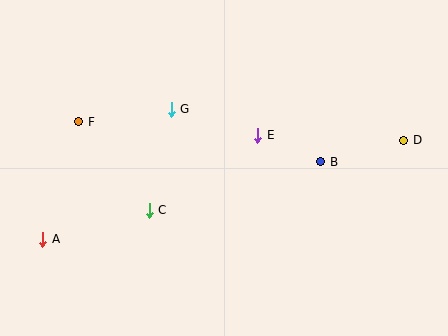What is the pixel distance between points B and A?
The distance between B and A is 289 pixels.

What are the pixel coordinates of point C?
Point C is at (149, 210).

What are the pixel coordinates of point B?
Point B is at (321, 162).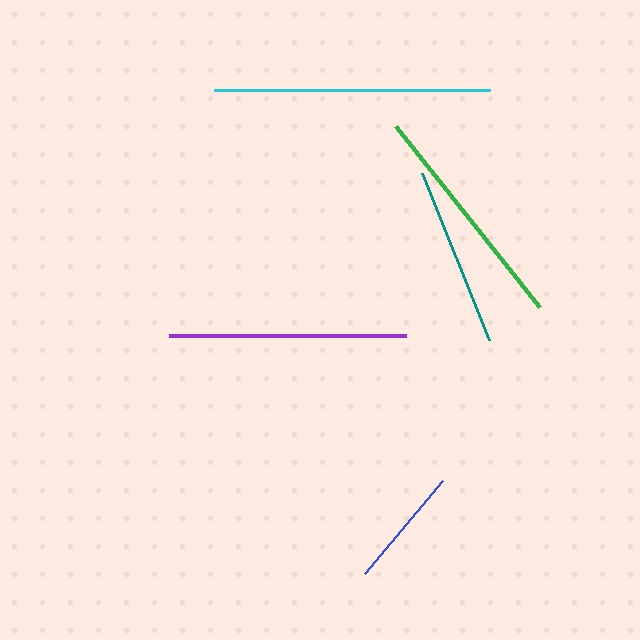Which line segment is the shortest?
The blue line is the shortest at approximately 121 pixels.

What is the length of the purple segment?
The purple segment is approximately 237 pixels long.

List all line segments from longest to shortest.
From longest to shortest: cyan, purple, green, teal, blue.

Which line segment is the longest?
The cyan line is the longest at approximately 276 pixels.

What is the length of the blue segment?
The blue segment is approximately 121 pixels long.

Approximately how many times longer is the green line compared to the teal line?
The green line is approximately 1.3 times the length of the teal line.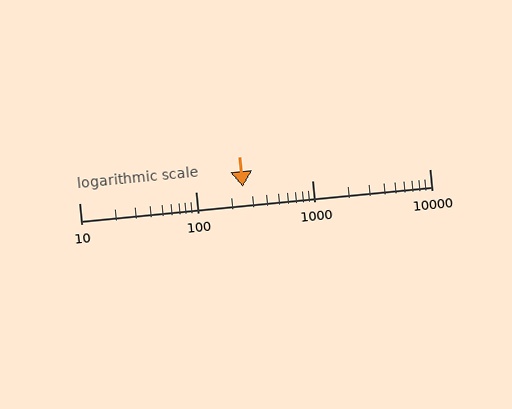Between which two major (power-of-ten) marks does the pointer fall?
The pointer is between 100 and 1000.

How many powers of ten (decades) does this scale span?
The scale spans 3 decades, from 10 to 10000.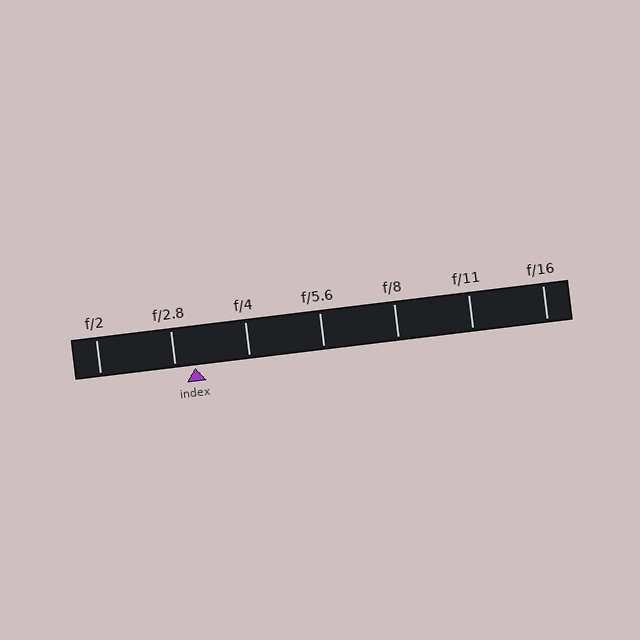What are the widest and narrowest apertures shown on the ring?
The widest aperture shown is f/2 and the narrowest is f/16.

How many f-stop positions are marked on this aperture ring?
There are 7 f-stop positions marked.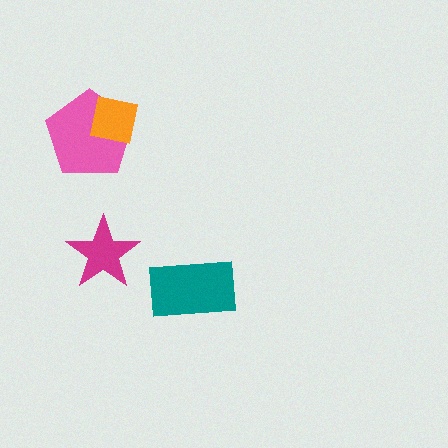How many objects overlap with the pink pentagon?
1 object overlaps with the pink pentagon.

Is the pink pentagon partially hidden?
Yes, it is partially covered by another shape.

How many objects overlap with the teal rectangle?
0 objects overlap with the teal rectangle.